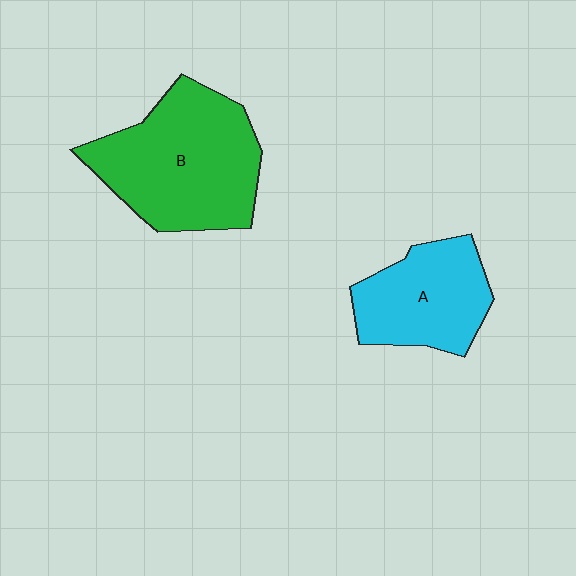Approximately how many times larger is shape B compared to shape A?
Approximately 1.5 times.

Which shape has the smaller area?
Shape A (cyan).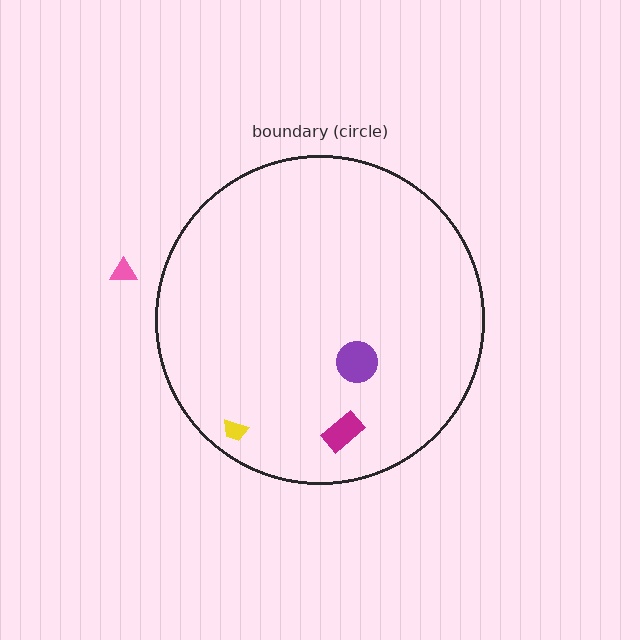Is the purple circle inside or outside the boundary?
Inside.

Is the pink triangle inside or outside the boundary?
Outside.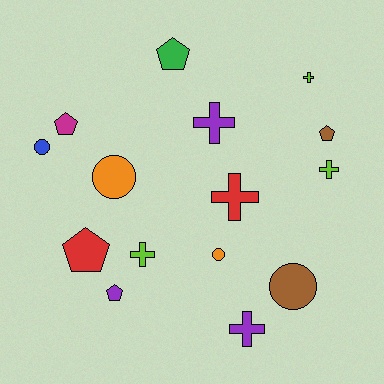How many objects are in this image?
There are 15 objects.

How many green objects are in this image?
There is 1 green object.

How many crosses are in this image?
There are 6 crosses.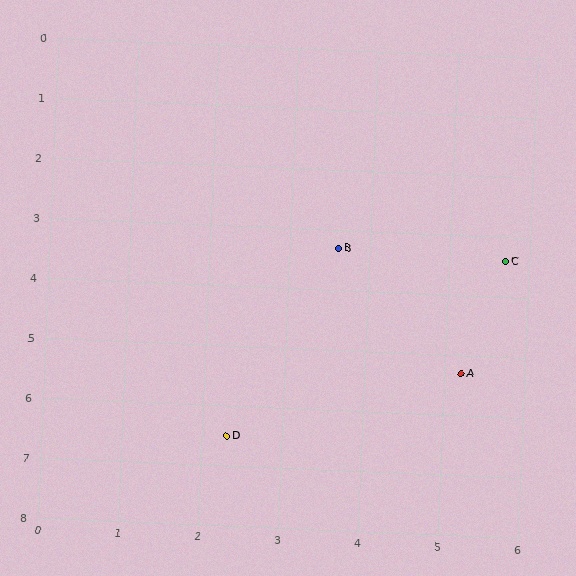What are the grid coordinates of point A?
Point A is at approximately (5.2, 5.3).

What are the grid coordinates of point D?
Point D is at approximately (2.3, 6.5).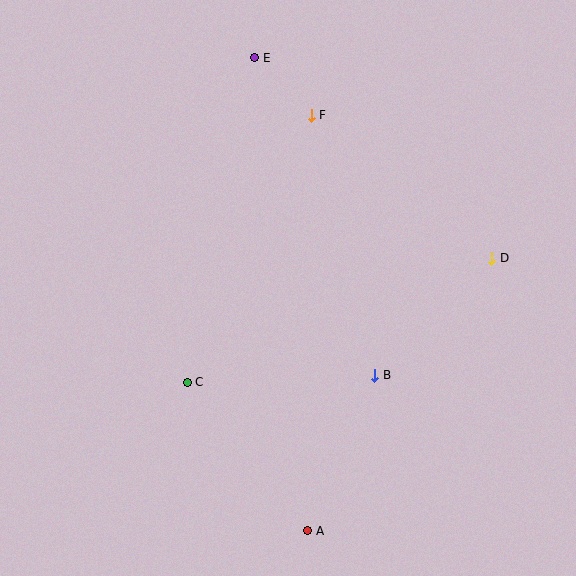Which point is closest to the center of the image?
Point B at (375, 375) is closest to the center.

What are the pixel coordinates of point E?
Point E is at (254, 58).